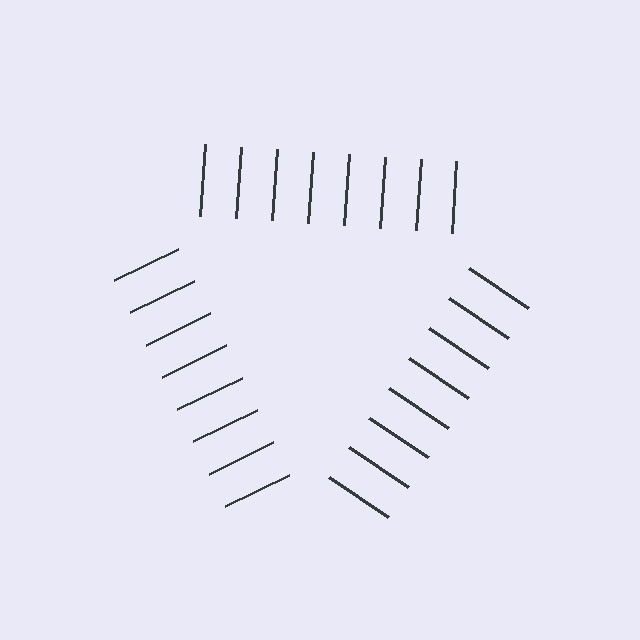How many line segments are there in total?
24 — 8 along each of the 3 edges.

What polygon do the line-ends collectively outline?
An illusory triangle — the line segments terminate on its edges but no continuous stroke is drawn.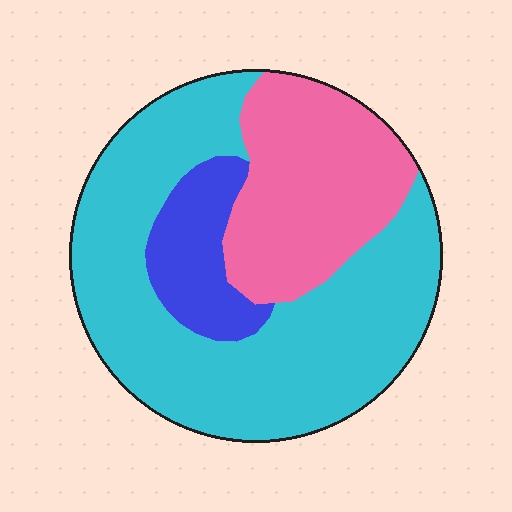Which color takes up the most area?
Cyan, at roughly 60%.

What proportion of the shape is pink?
Pink covers 28% of the shape.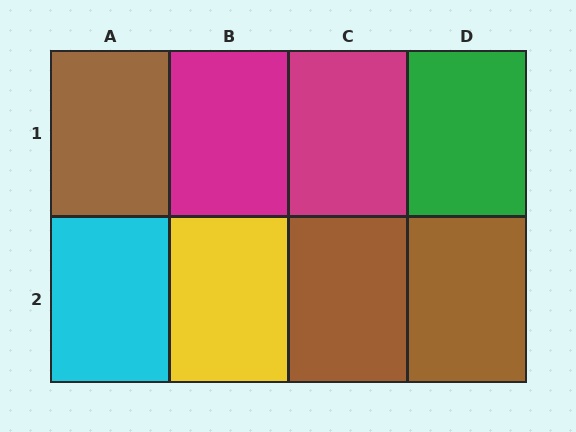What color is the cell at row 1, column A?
Brown.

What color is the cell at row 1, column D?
Green.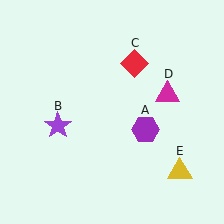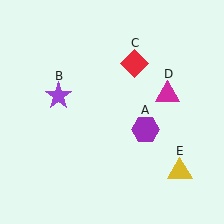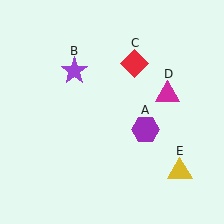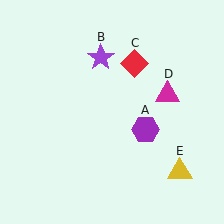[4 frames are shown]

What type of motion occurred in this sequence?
The purple star (object B) rotated clockwise around the center of the scene.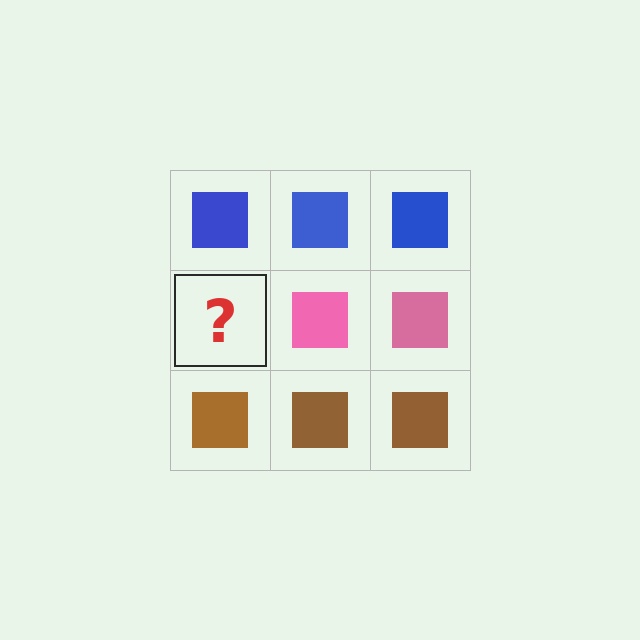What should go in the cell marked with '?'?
The missing cell should contain a pink square.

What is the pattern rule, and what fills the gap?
The rule is that each row has a consistent color. The gap should be filled with a pink square.